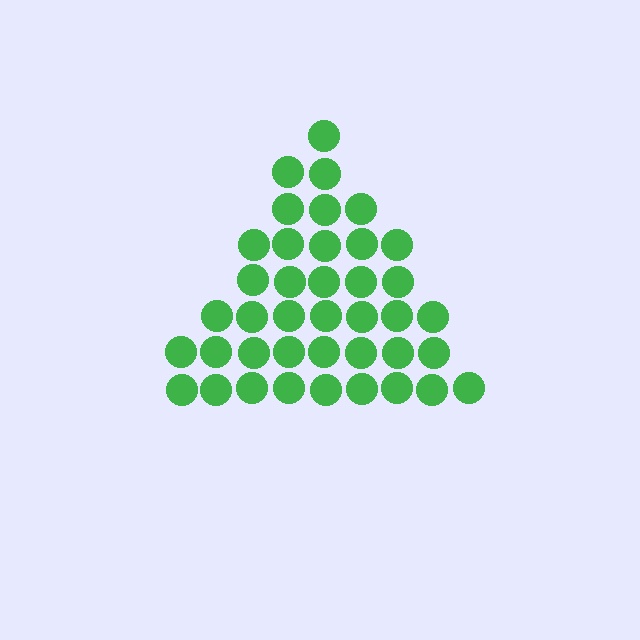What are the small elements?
The small elements are circles.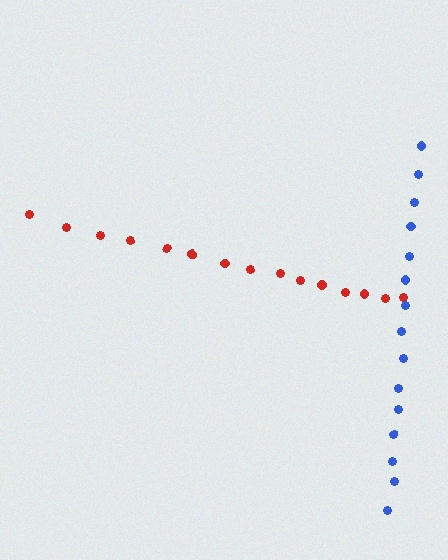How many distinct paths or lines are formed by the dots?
There are 2 distinct paths.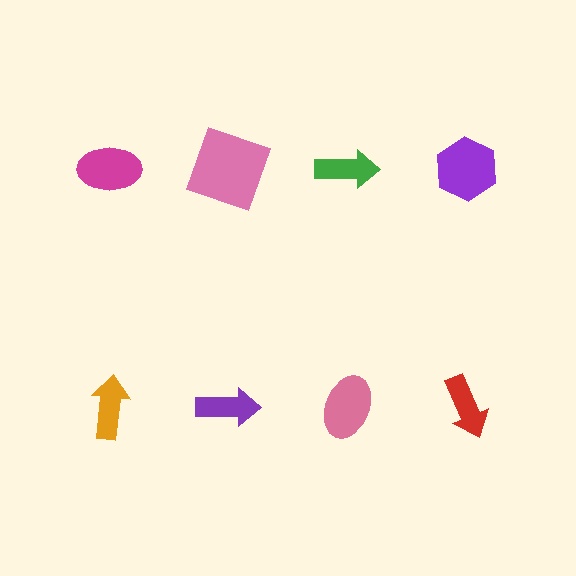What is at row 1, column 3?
A green arrow.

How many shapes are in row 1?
4 shapes.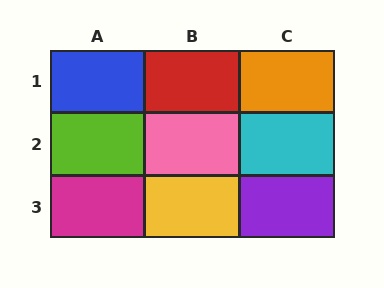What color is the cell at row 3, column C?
Purple.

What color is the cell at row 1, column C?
Orange.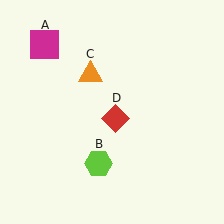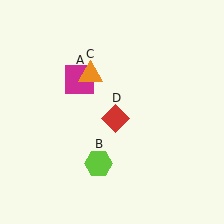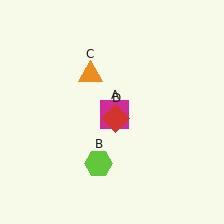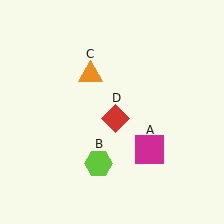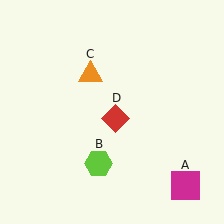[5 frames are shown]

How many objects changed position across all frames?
1 object changed position: magenta square (object A).